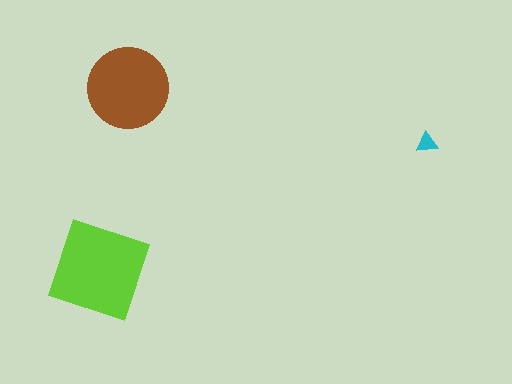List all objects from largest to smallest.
The lime diamond, the brown circle, the cyan triangle.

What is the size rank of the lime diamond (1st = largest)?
1st.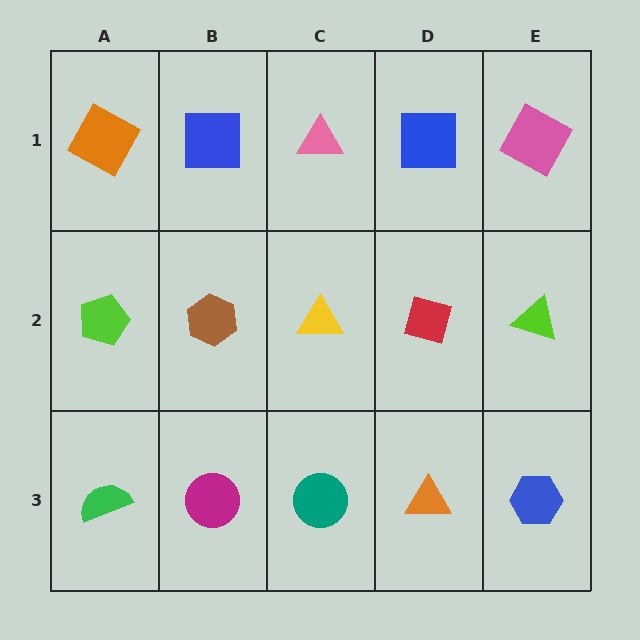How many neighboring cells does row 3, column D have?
3.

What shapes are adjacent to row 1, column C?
A yellow triangle (row 2, column C), a blue square (row 1, column B), a blue square (row 1, column D).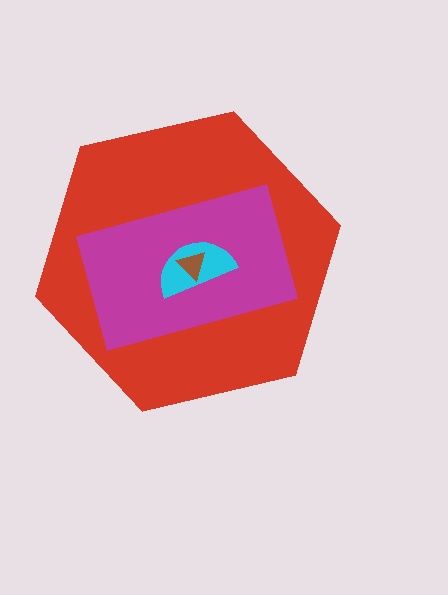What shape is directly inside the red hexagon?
The magenta rectangle.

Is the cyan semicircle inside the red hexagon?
Yes.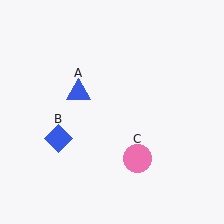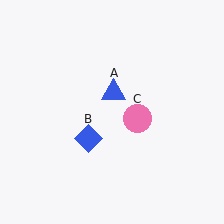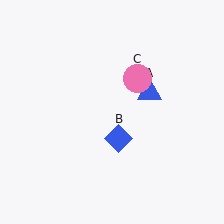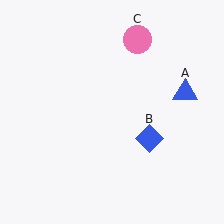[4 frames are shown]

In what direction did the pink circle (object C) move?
The pink circle (object C) moved up.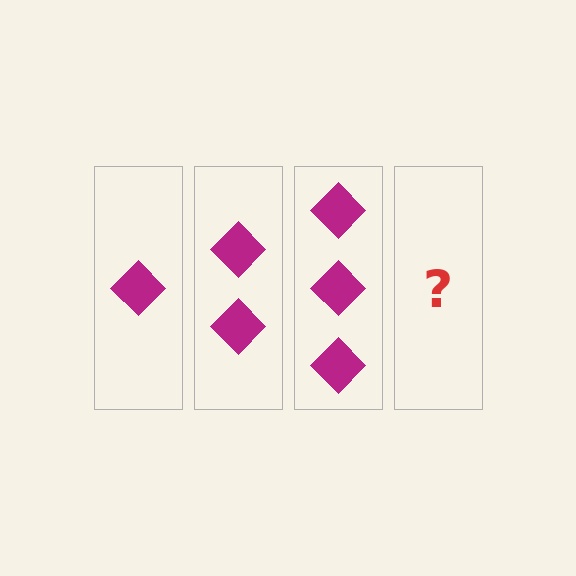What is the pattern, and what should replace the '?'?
The pattern is that each step adds one more diamond. The '?' should be 4 diamonds.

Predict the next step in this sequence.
The next step is 4 diamonds.